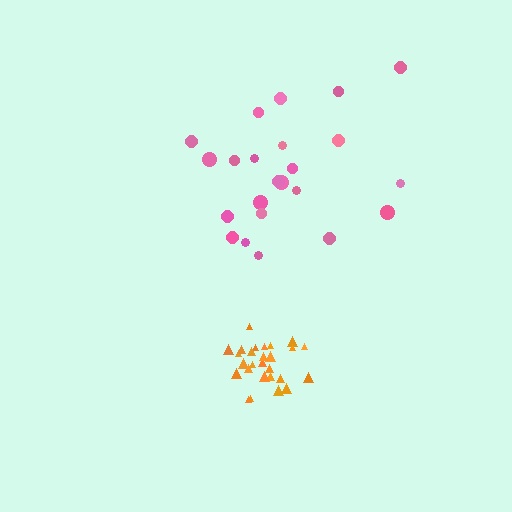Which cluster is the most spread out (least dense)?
Pink.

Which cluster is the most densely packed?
Orange.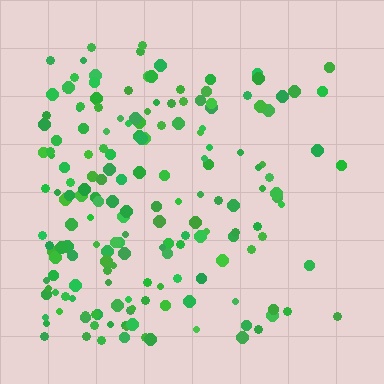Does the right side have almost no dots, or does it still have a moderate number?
Still a moderate number, just noticeably fewer than the left.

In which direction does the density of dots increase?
From right to left, with the left side densest.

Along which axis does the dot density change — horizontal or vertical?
Horizontal.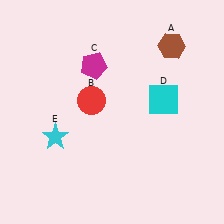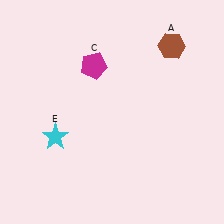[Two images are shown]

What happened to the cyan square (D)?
The cyan square (D) was removed in Image 2. It was in the top-right area of Image 1.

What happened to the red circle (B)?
The red circle (B) was removed in Image 2. It was in the top-left area of Image 1.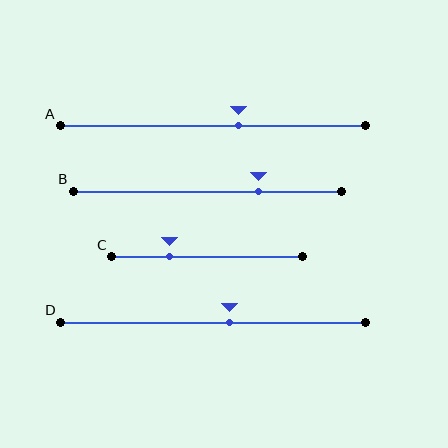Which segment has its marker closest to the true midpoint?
Segment D has its marker closest to the true midpoint.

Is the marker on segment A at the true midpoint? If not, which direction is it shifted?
No, the marker on segment A is shifted to the right by about 8% of the segment length.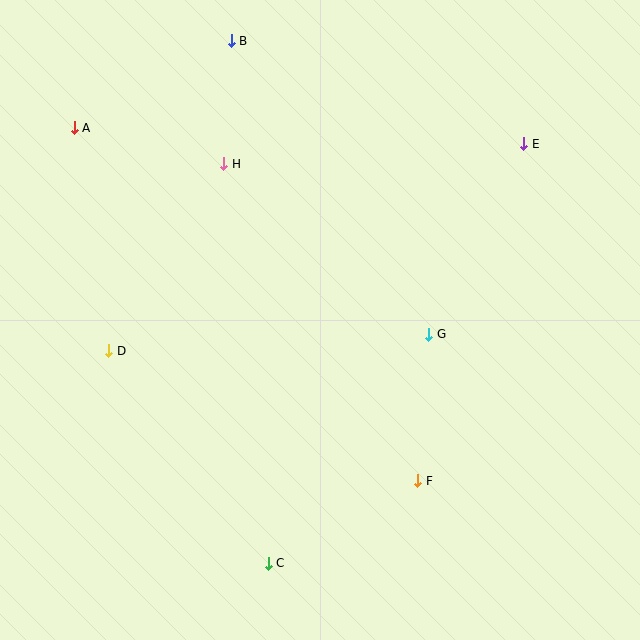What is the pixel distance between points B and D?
The distance between B and D is 333 pixels.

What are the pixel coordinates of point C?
Point C is at (268, 563).